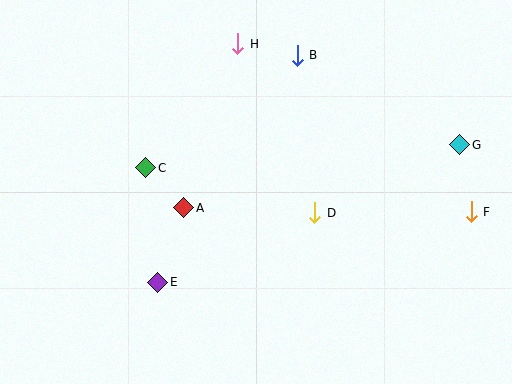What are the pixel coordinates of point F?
Point F is at (471, 212).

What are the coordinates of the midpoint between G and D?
The midpoint between G and D is at (387, 179).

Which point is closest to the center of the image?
Point D at (315, 213) is closest to the center.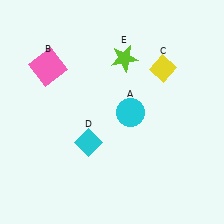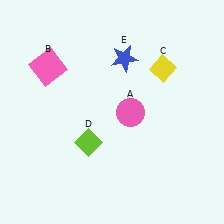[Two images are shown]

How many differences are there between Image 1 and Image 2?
There are 3 differences between the two images.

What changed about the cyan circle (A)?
In Image 1, A is cyan. In Image 2, it changed to pink.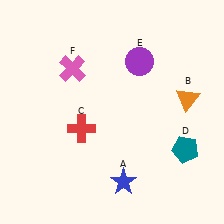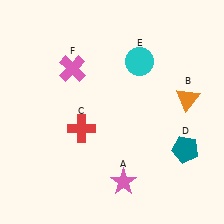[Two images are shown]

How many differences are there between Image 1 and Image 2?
There are 2 differences between the two images.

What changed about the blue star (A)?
In Image 1, A is blue. In Image 2, it changed to pink.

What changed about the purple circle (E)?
In Image 1, E is purple. In Image 2, it changed to cyan.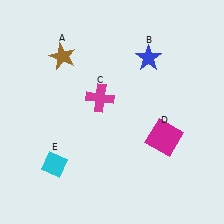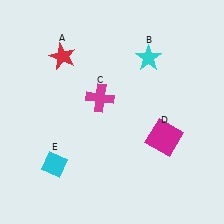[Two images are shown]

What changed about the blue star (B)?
In Image 1, B is blue. In Image 2, it changed to cyan.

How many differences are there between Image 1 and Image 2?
There are 2 differences between the two images.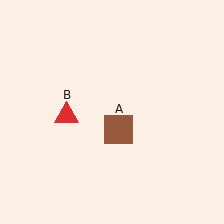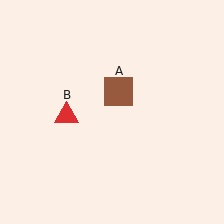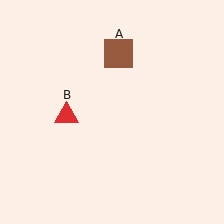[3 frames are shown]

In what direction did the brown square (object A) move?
The brown square (object A) moved up.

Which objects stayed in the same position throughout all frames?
Red triangle (object B) remained stationary.